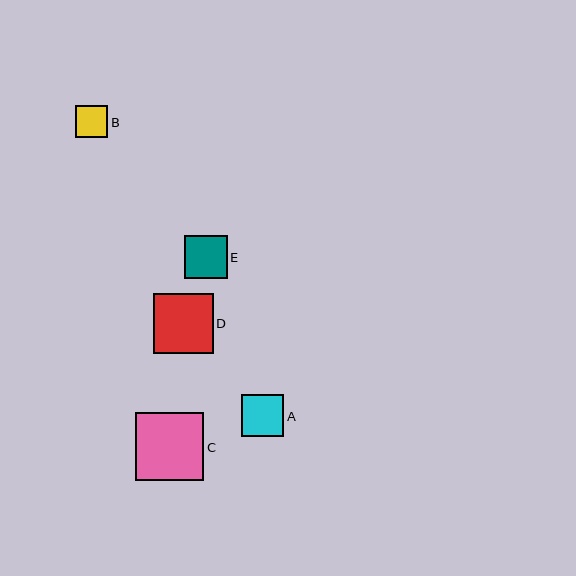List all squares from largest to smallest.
From largest to smallest: C, D, E, A, B.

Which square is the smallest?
Square B is the smallest with a size of approximately 32 pixels.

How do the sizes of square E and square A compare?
Square E and square A are approximately the same size.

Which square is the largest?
Square C is the largest with a size of approximately 68 pixels.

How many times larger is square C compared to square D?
Square C is approximately 1.1 times the size of square D.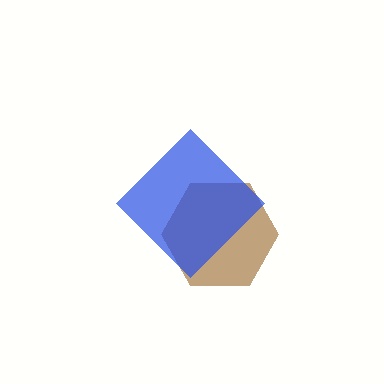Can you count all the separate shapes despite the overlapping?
Yes, there are 2 separate shapes.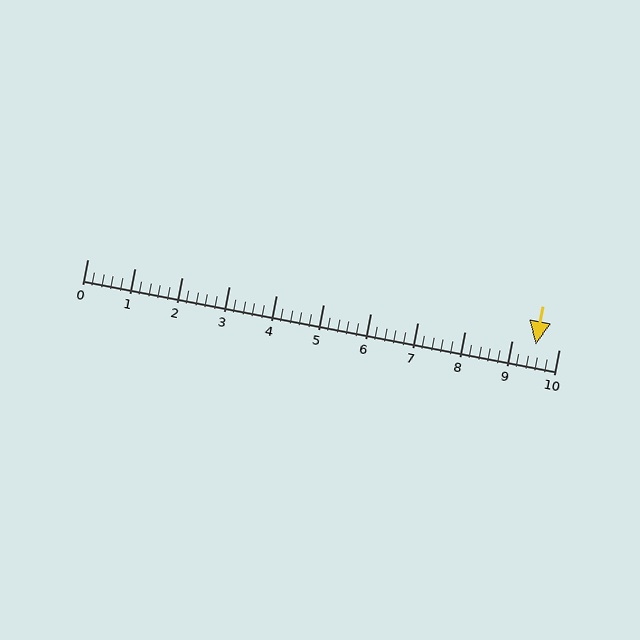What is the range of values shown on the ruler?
The ruler shows values from 0 to 10.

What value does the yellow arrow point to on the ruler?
The yellow arrow points to approximately 9.5.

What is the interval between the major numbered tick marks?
The major tick marks are spaced 1 units apart.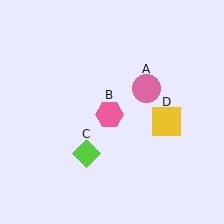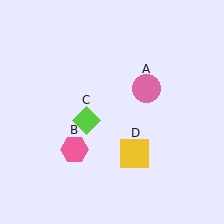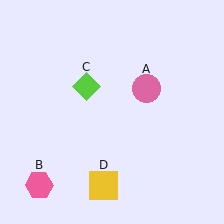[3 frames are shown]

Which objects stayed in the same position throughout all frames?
Pink circle (object A) remained stationary.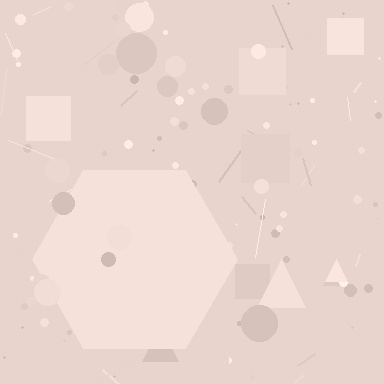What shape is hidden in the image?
A hexagon is hidden in the image.